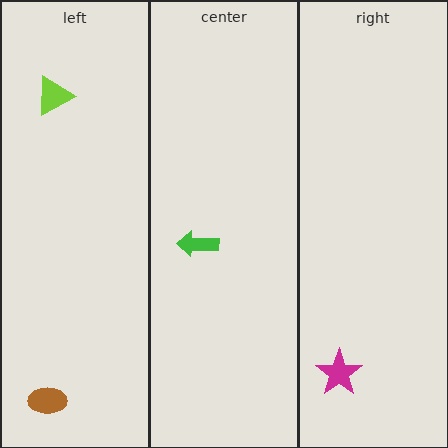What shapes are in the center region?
The green arrow.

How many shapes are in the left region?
2.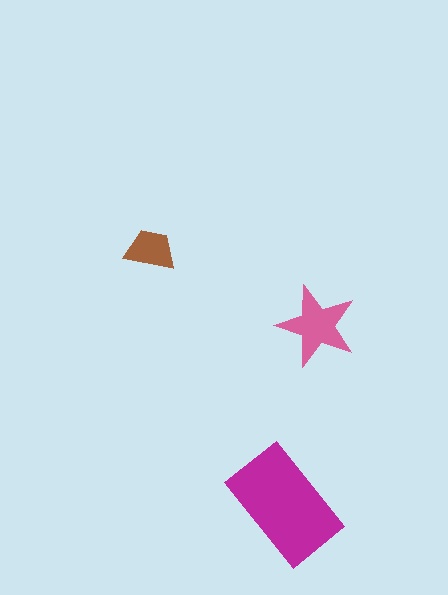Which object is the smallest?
The brown trapezoid.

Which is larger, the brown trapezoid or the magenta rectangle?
The magenta rectangle.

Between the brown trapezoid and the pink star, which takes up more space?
The pink star.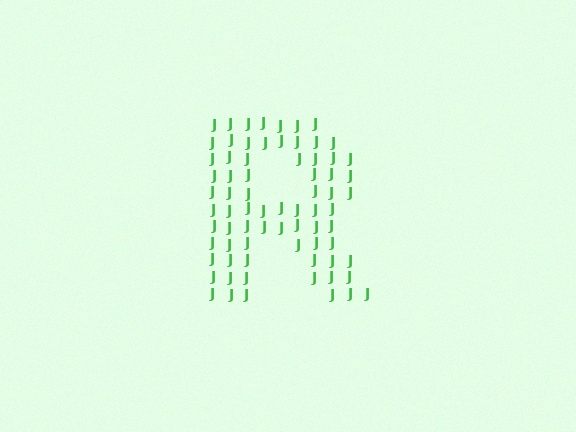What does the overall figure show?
The overall figure shows the letter R.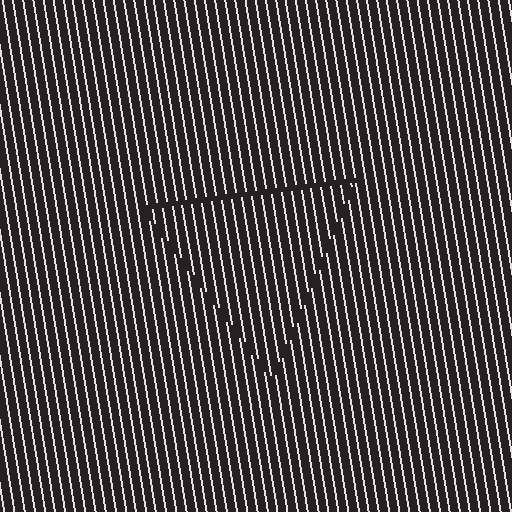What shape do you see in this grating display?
An illusory triangle. The interior of the shape contains the same grating, shifted by half a period — the contour is defined by the phase discontinuity where line-ends from the inner and outer gratings abut.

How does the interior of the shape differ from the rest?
The interior of the shape contains the same grating, shifted by half a period — the contour is defined by the phase discontinuity where line-ends from the inner and outer gratings abut.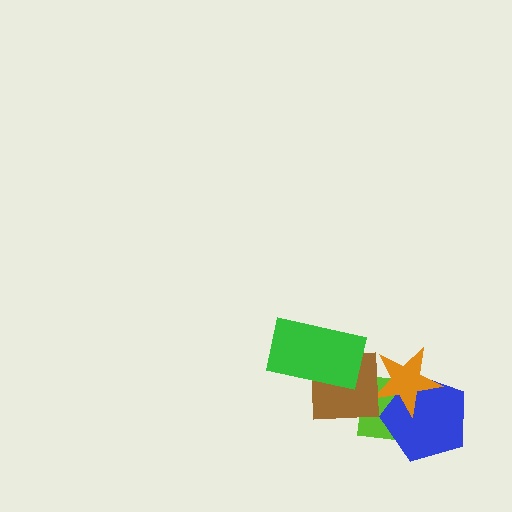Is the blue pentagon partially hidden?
Yes, it is partially covered by another shape.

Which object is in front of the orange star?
The brown square is in front of the orange star.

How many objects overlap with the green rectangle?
1 object overlaps with the green rectangle.